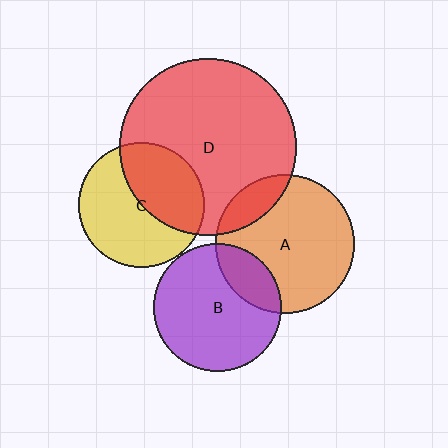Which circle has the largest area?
Circle D (red).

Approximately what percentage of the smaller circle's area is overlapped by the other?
Approximately 45%.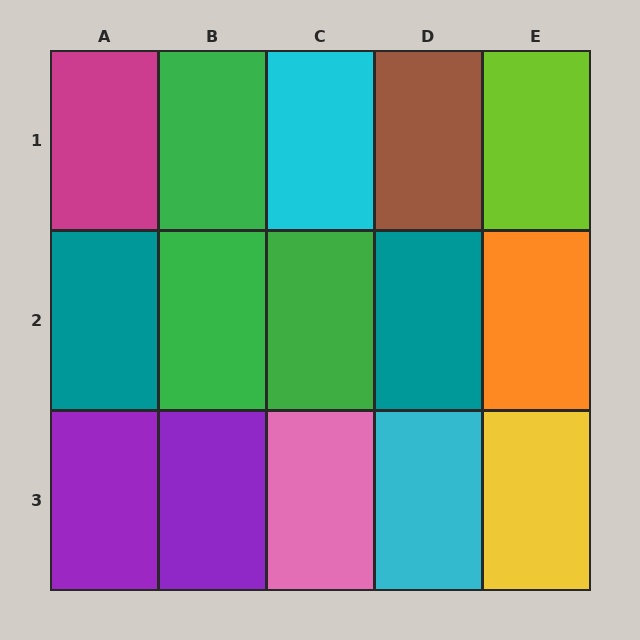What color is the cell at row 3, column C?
Pink.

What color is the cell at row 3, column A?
Purple.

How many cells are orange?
1 cell is orange.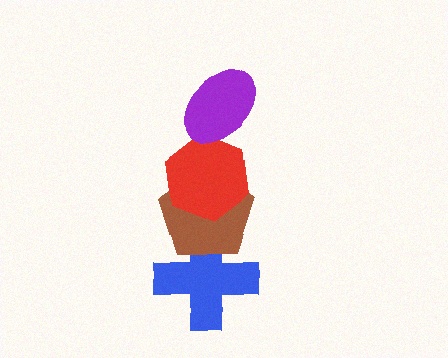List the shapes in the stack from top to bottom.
From top to bottom: the purple ellipse, the red hexagon, the brown pentagon, the blue cross.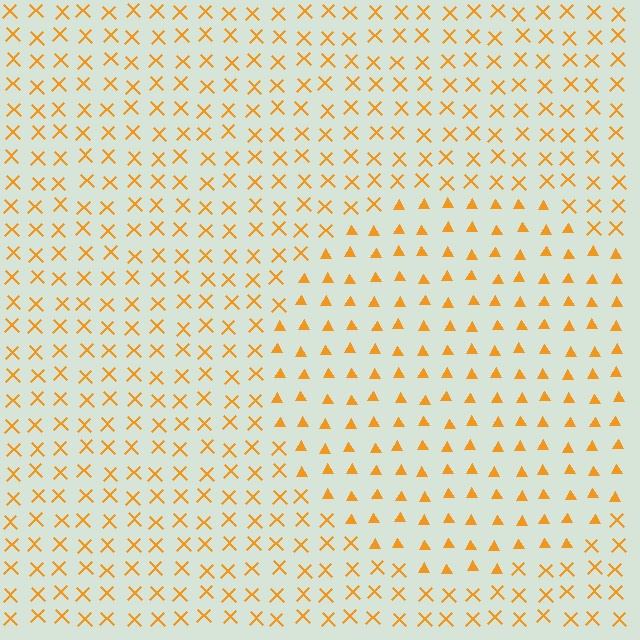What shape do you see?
I see a circle.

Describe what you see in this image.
The image is filled with small orange elements arranged in a uniform grid. A circle-shaped region contains triangles, while the surrounding area contains X marks. The boundary is defined purely by the change in element shape.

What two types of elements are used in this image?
The image uses triangles inside the circle region and X marks outside it.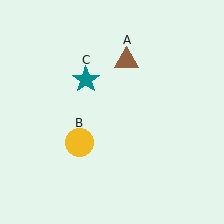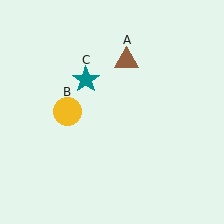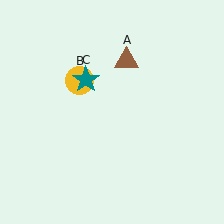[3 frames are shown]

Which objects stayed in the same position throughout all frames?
Brown triangle (object A) and teal star (object C) remained stationary.